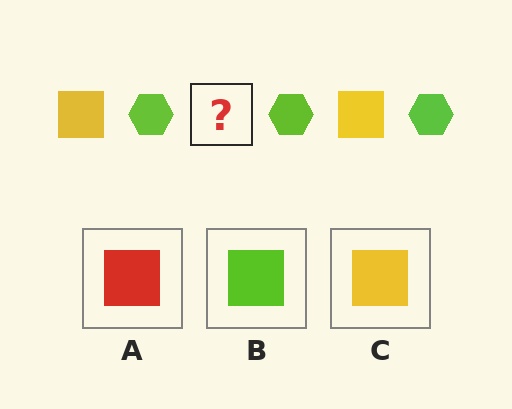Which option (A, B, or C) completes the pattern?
C.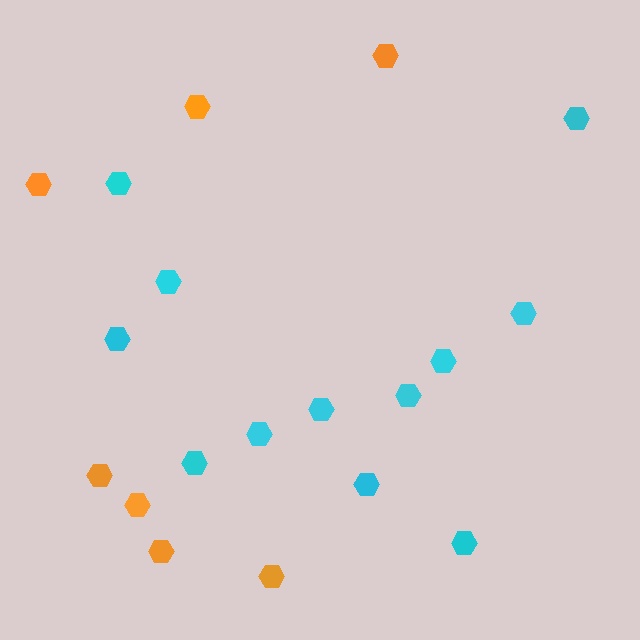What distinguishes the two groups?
There are 2 groups: one group of cyan hexagons (12) and one group of orange hexagons (7).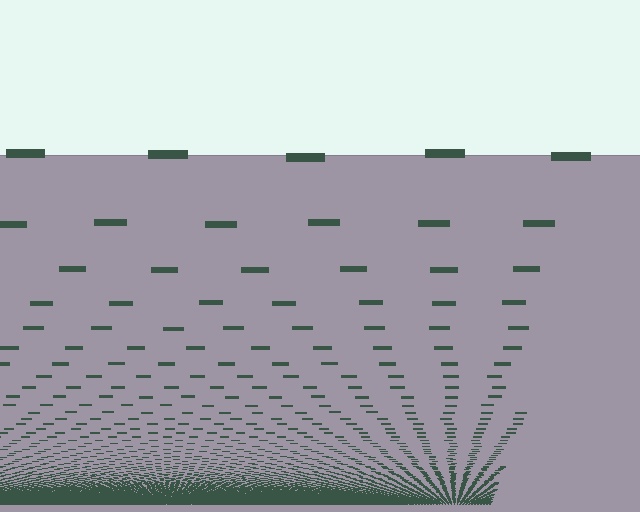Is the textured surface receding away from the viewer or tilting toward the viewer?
The surface appears to tilt toward the viewer. Texture elements get larger and sparser toward the top.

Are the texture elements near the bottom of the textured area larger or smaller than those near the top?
Smaller. The gradient is inverted — elements near the bottom are smaller and denser.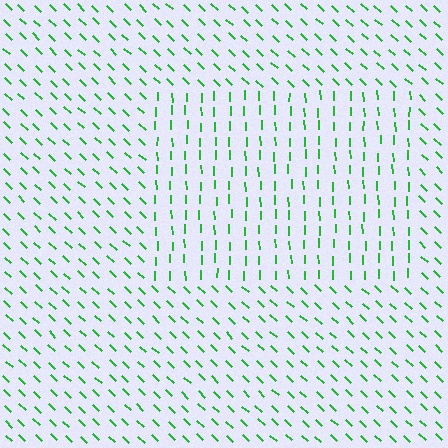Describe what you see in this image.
The image is filled with small green line segments. A rectangle region in the image has lines oriented differently from the surrounding lines, creating a visible texture boundary.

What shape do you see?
I see a rectangle.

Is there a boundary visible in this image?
Yes, there is a texture boundary formed by a change in line orientation.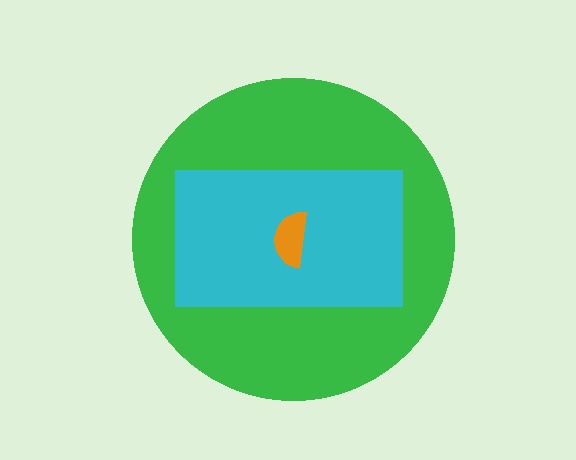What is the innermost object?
The orange semicircle.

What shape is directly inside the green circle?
The cyan rectangle.